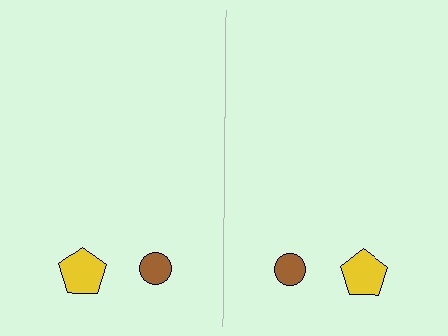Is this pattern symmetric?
Yes, this pattern has bilateral (reflection) symmetry.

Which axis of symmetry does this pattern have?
The pattern has a vertical axis of symmetry running through the center of the image.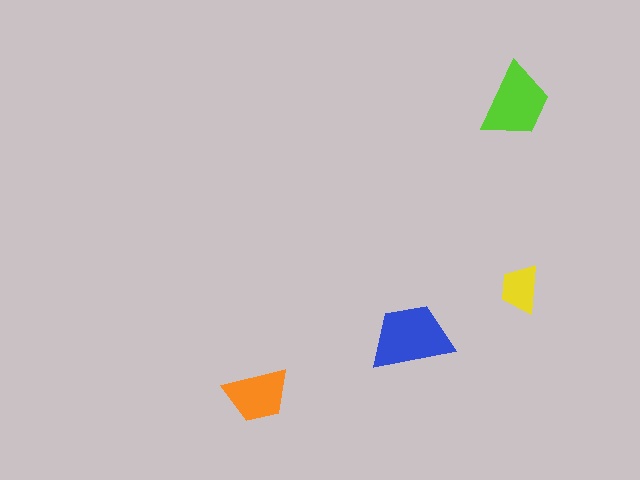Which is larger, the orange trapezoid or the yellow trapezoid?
The orange one.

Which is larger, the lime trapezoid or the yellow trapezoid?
The lime one.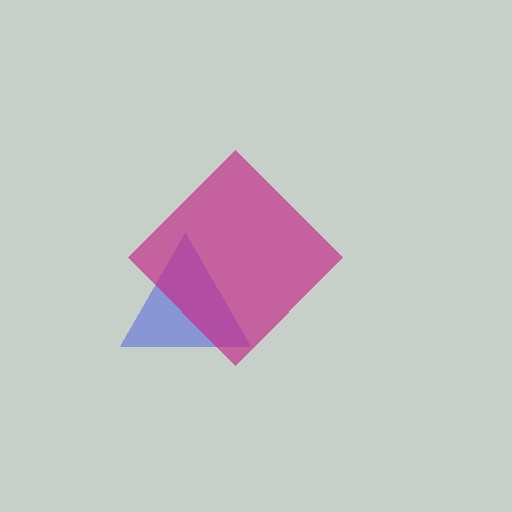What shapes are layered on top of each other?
The layered shapes are: a blue triangle, a magenta diamond.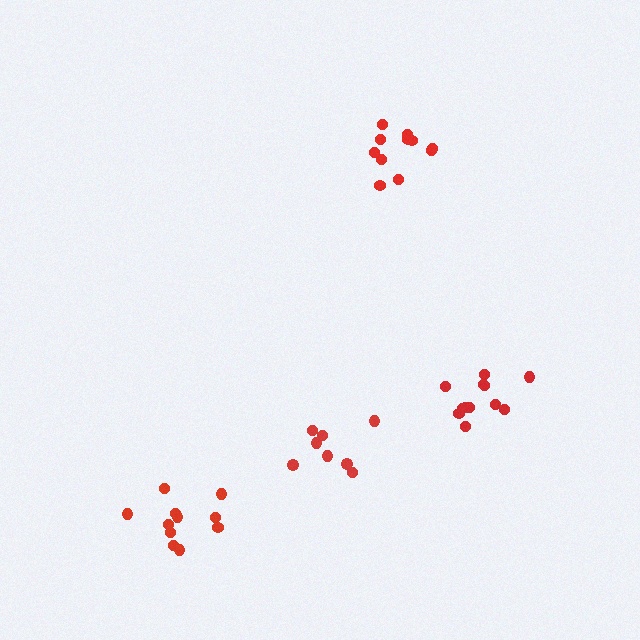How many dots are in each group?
Group 1: 11 dots, Group 2: 11 dots, Group 3: 12 dots, Group 4: 8 dots (42 total).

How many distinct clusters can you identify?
There are 4 distinct clusters.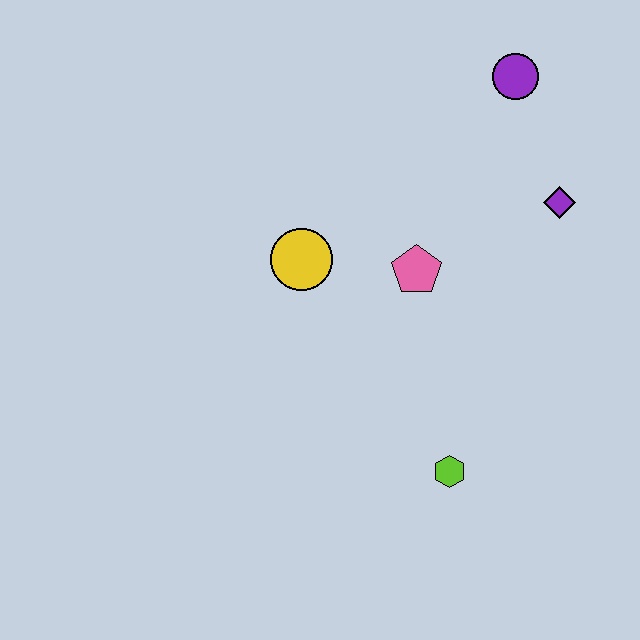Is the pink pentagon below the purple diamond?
Yes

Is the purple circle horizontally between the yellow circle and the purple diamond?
Yes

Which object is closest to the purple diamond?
The purple circle is closest to the purple diamond.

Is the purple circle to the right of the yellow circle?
Yes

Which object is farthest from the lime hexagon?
The purple circle is farthest from the lime hexagon.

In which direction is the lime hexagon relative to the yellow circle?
The lime hexagon is below the yellow circle.